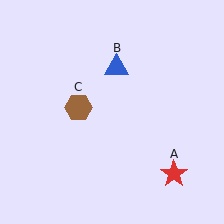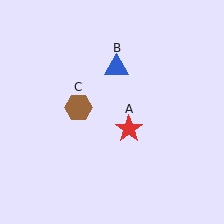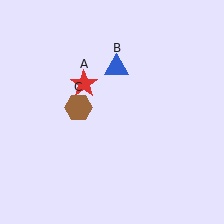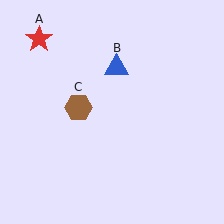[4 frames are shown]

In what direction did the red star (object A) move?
The red star (object A) moved up and to the left.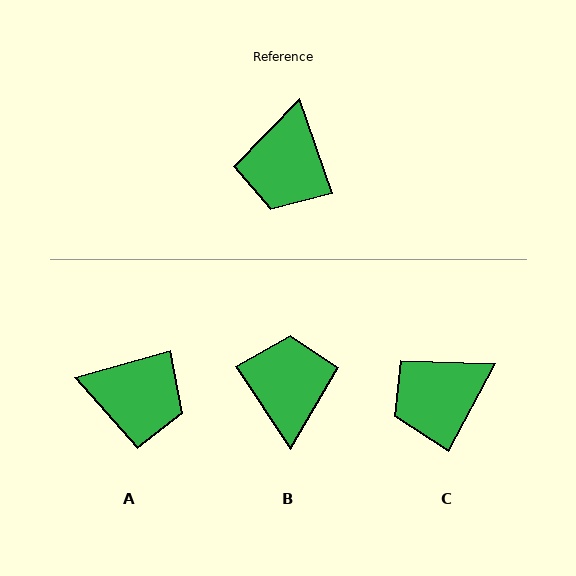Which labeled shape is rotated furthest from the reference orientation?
B, about 165 degrees away.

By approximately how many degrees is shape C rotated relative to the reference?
Approximately 47 degrees clockwise.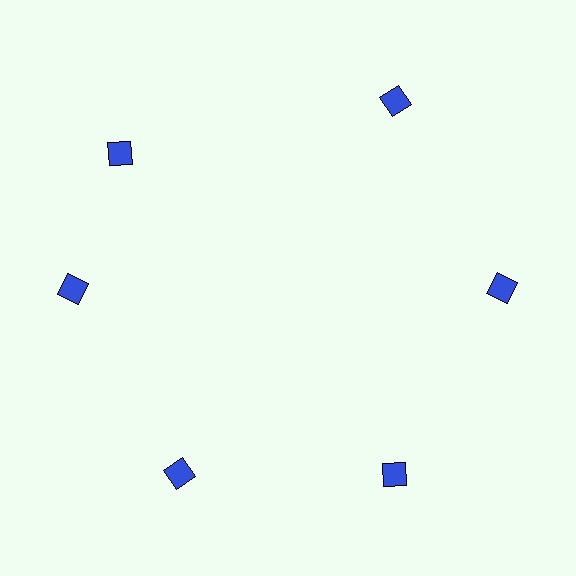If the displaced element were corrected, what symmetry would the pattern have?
It would have 6-fold rotational symmetry — the pattern would map onto itself every 60 degrees.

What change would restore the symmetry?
The symmetry would be restored by rotating it back into even spacing with its neighbors so that all 6 diamonds sit at equal angles and equal distance from the center.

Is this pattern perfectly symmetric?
No. The 6 blue diamonds are arranged in a ring, but one element near the 11 o'clock position is rotated out of alignment along the ring, breaking the 6-fold rotational symmetry.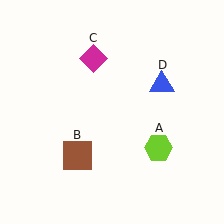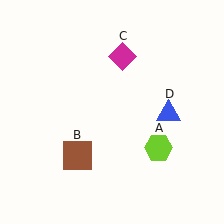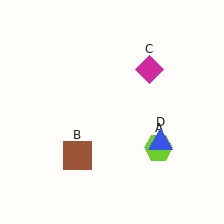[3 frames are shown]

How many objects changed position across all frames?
2 objects changed position: magenta diamond (object C), blue triangle (object D).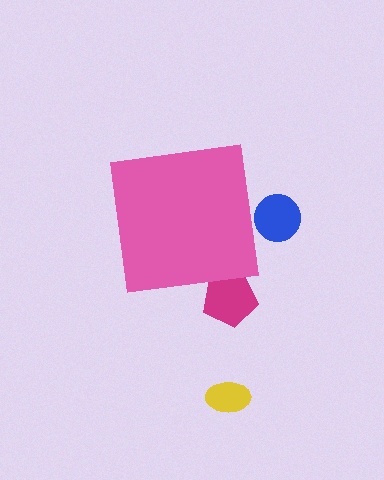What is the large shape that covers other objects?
A pink square.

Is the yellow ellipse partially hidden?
No, the yellow ellipse is fully visible.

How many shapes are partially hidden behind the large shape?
2 shapes are partially hidden.